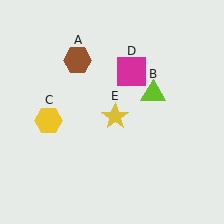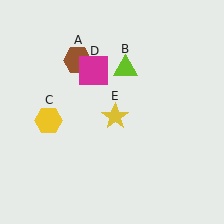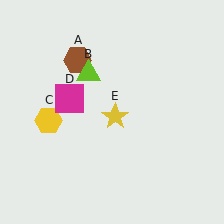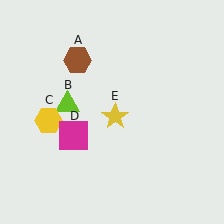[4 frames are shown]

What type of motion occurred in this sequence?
The lime triangle (object B), magenta square (object D) rotated counterclockwise around the center of the scene.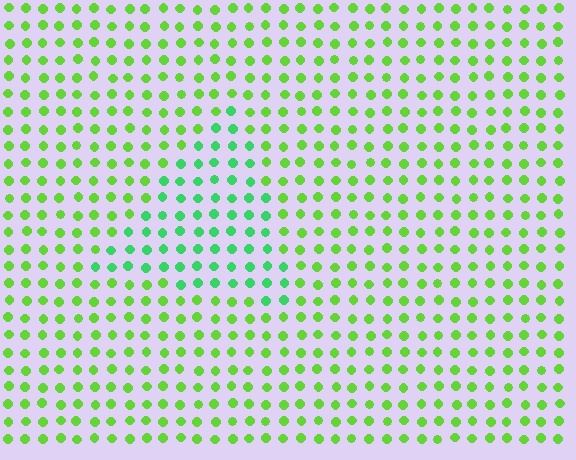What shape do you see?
I see a triangle.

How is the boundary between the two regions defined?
The boundary is defined purely by a slight shift in hue (about 36 degrees). Spacing, size, and orientation are identical on both sides.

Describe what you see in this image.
The image is filled with small lime elements in a uniform arrangement. A triangle-shaped region is visible where the elements are tinted to a slightly different hue, forming a subtle color boundary.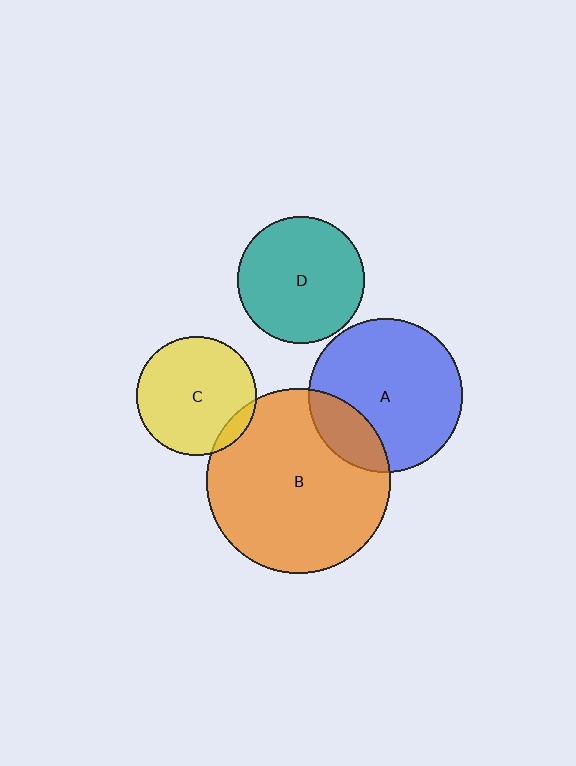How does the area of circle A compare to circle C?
Approximately 1.7 times.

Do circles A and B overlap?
Yes.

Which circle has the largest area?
Circle B (orange).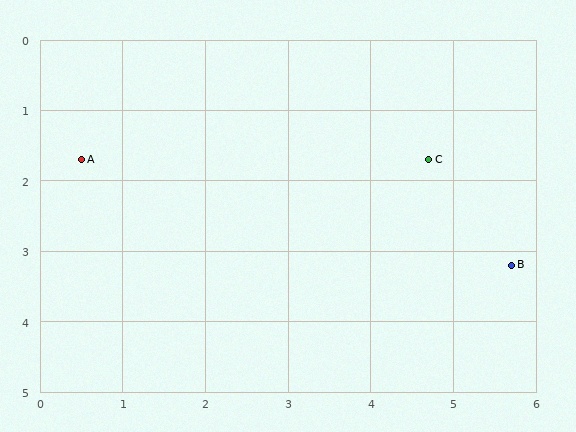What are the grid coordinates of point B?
Point B is at approximately (5.7, 3.2).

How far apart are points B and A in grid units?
Points B and A are about 5.4 grid units apart.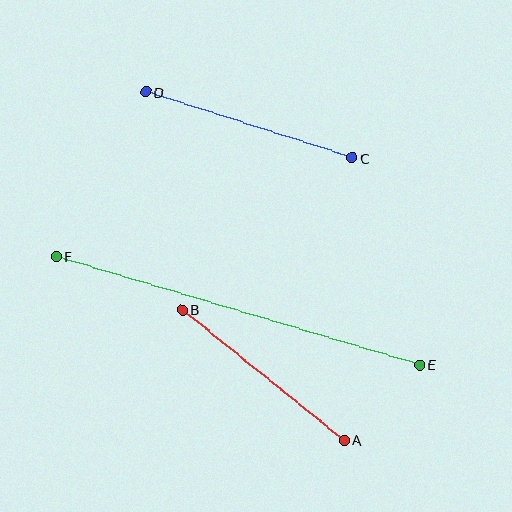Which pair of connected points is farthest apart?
Points E and F are farthest apart.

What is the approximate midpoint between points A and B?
The midpoint is at approximately (263, 375) pixels.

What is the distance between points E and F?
The distance is approximately 379 pixels.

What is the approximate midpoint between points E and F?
The midpoint is at approximately (238, 311) pixels.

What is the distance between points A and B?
The distance is approximately 207 pixels.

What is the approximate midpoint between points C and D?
The midpoint is at approximately (249, 125) pixels.